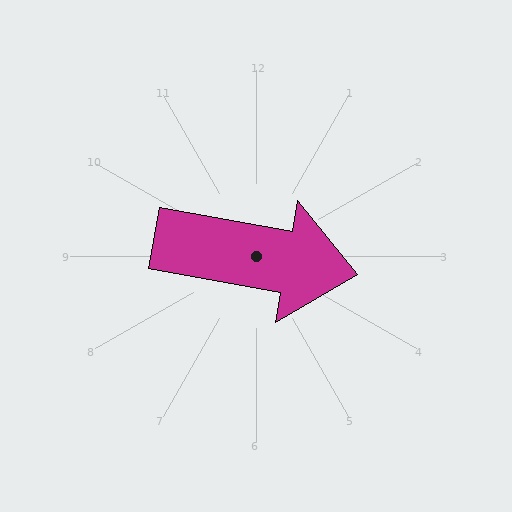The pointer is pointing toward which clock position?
Roughly 3 o'clock.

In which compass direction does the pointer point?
East.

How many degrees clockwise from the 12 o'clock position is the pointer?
Approximately 100 degrees.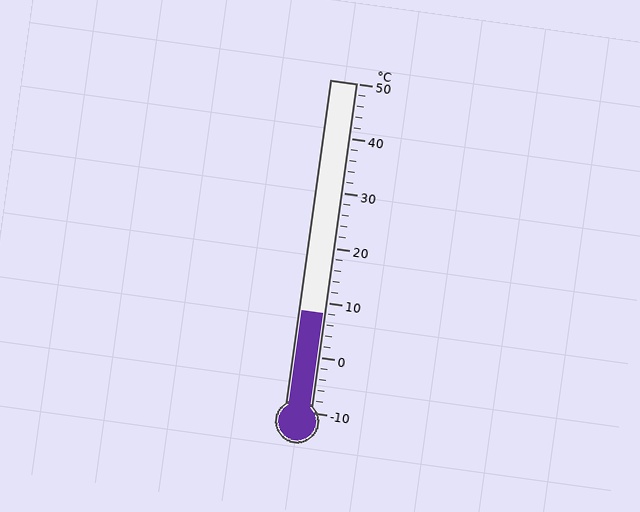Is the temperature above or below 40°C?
The temperature is below 40°C.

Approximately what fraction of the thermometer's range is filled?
The thermometer is filled to approximately 30% of its range.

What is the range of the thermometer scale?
The thermometer scale ranges from -10°C to 50°C.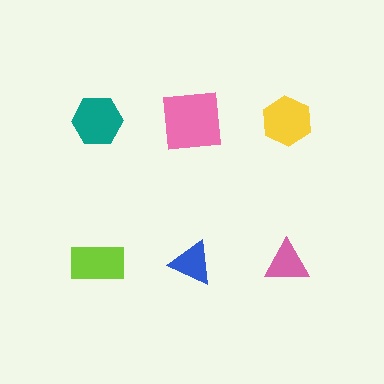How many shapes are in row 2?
3 shapes.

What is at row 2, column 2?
A blue triangle.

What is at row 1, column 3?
A yellow hexagon.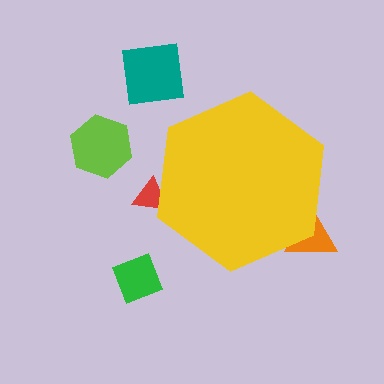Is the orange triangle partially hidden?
Yes, the orange triangle is partially hidden behind the yellow hexagon.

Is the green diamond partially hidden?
No, the green diamond is fully visible.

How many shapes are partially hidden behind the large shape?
2 shapes are partially hidden.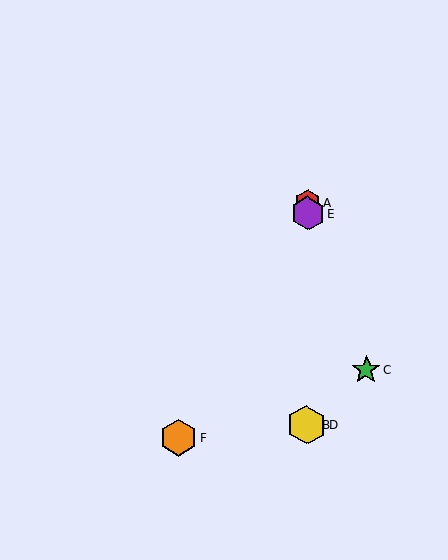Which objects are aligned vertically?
Objects A, B, D, E are aligned vertically.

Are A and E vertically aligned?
Yes, both are at x≈308.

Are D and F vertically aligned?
No, D is at x≈307 and F is at x≈179.